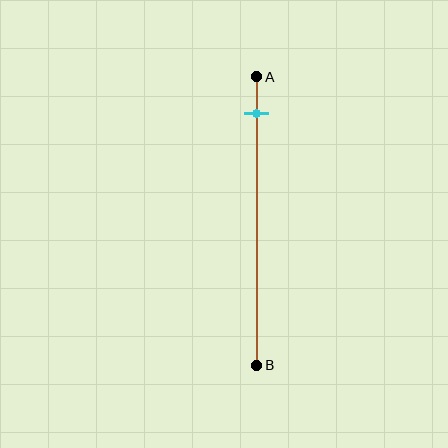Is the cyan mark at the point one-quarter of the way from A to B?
No, the mark is at about 15% from A, not at the 25% one-quarter point.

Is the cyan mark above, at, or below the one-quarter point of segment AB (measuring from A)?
The cyan mark is above the one-quarter point of segment AB.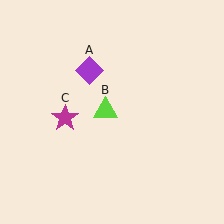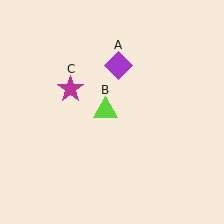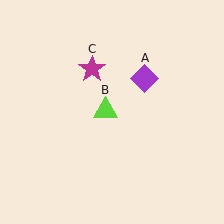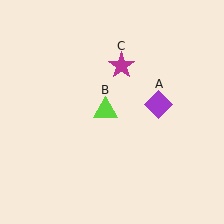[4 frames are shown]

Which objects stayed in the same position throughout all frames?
Lime triangle (object B) remained stationary.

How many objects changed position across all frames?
2 objects changed position: purple diamond (object A), magenta star (object C).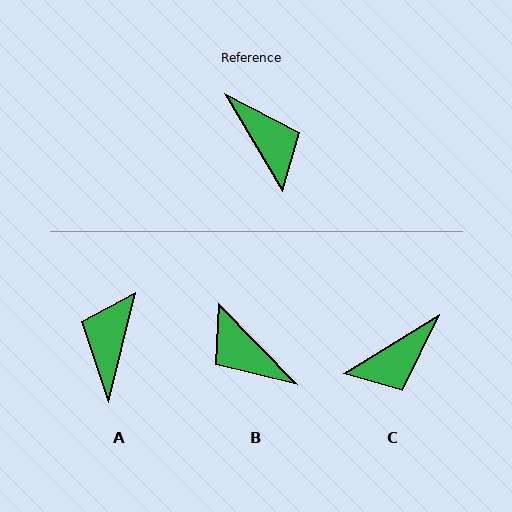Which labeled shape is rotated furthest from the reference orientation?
B, about 167 degrees away.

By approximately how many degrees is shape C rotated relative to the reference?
Approximately 89 degrees clockwise.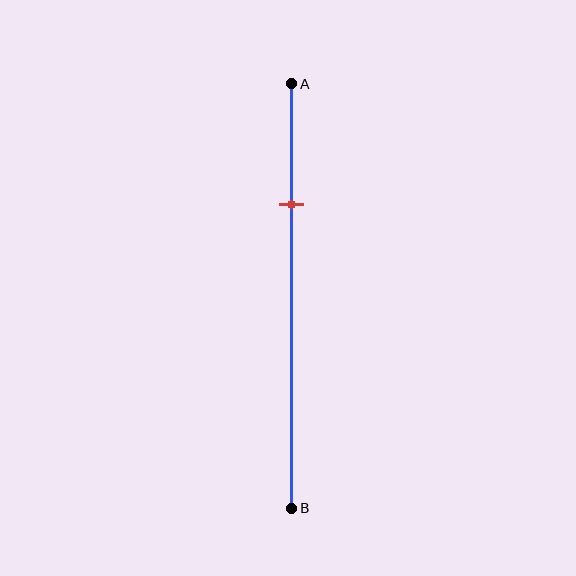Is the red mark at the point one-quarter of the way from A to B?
No, the mark is at about 30% from A, not at the 25% one-quarter point.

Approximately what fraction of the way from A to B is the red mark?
The red mark is approximately 30% of the way from A to B.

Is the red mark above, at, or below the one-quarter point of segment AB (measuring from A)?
The red mark is below the one-quarter point of segment AB.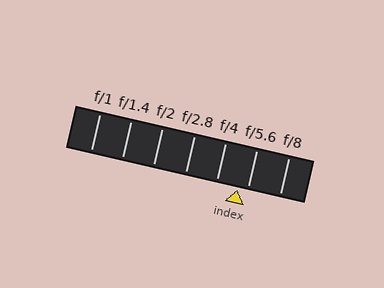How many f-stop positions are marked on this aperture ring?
There are 7 f-stop positions marked.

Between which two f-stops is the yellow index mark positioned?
The index mark is between f/4 and f/5.6.